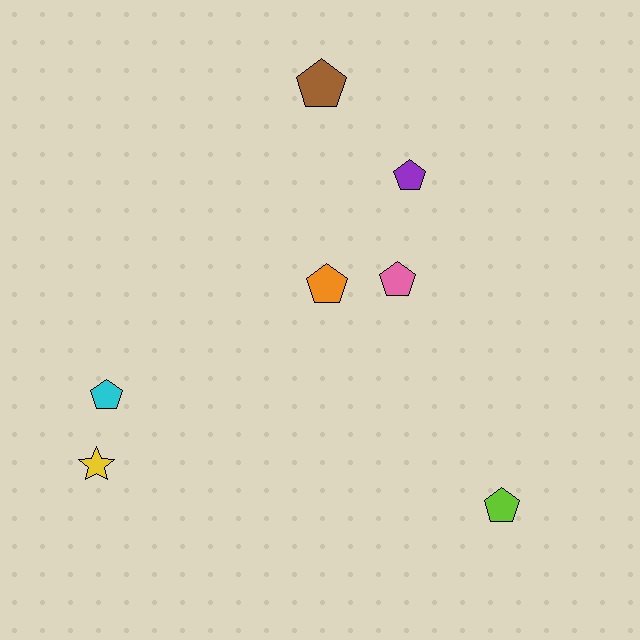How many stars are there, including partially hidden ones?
There is 1 star.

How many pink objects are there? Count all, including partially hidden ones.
There is 1 pink object.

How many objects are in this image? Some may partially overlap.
There are 7 objects.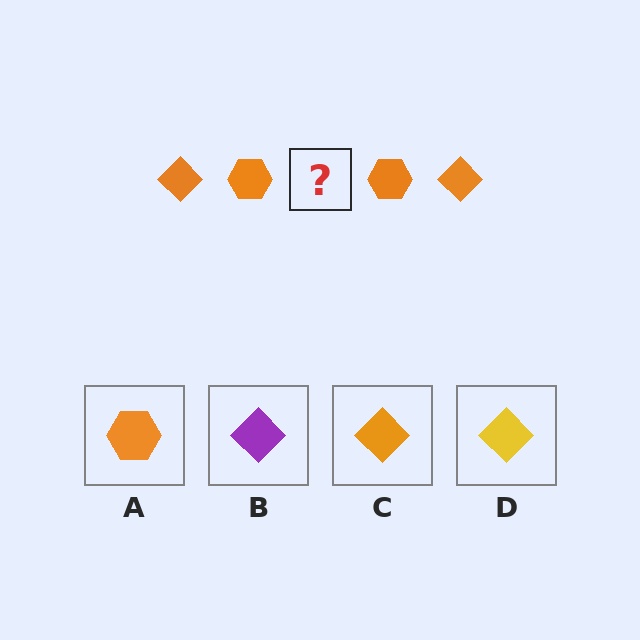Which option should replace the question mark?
Option C.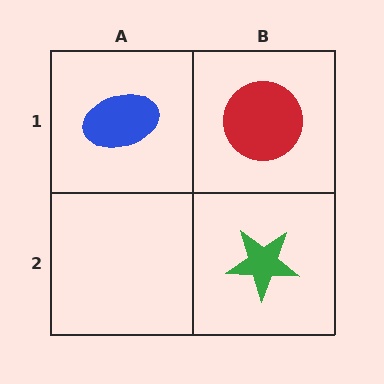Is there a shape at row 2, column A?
No, that cell is empty.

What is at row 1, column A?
A blue ellipse.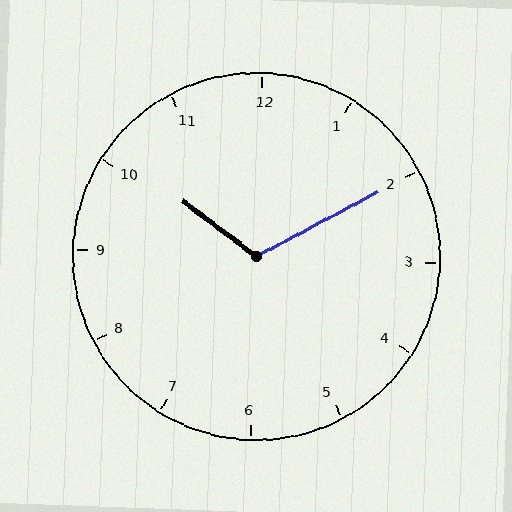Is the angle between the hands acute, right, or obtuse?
It is obtuse.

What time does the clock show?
10:10.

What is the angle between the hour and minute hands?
Approximately 115 degrees.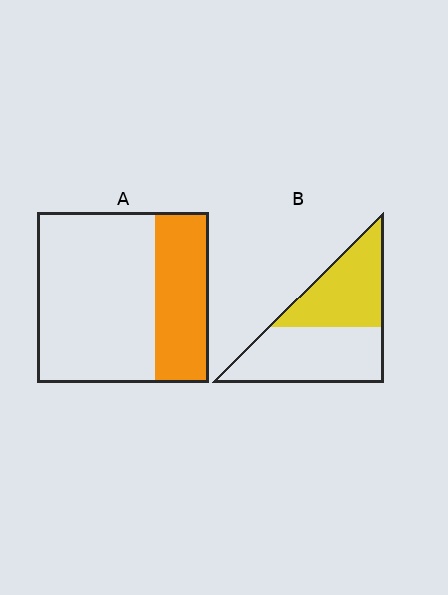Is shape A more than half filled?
No.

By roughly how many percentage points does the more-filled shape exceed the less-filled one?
By roughly 15 percentage points (B over A).